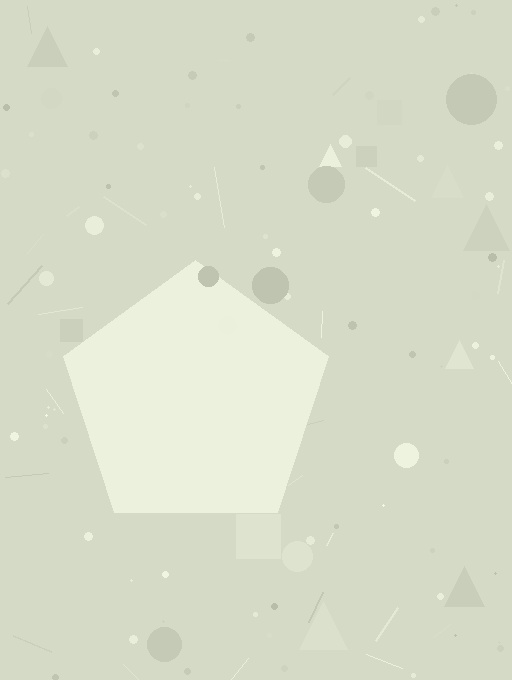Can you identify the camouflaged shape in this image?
The camouflaged shape is a pentagon.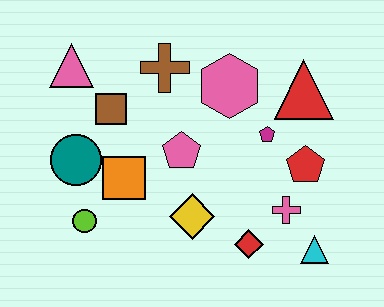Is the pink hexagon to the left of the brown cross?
No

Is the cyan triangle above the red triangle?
No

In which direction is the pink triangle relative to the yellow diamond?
The pink triangle is above the yellow diamond.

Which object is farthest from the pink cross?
The pink triangle is farthest from the pink cross.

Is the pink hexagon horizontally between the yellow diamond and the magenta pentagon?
Yes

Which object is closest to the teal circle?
The orange square is closest to the teal circle.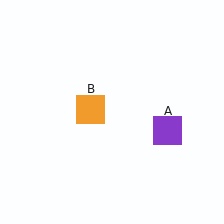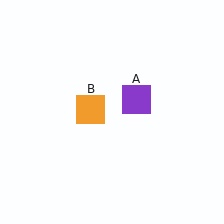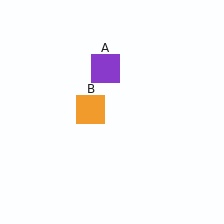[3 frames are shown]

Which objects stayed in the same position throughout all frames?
Orange square (object B) remained stationary.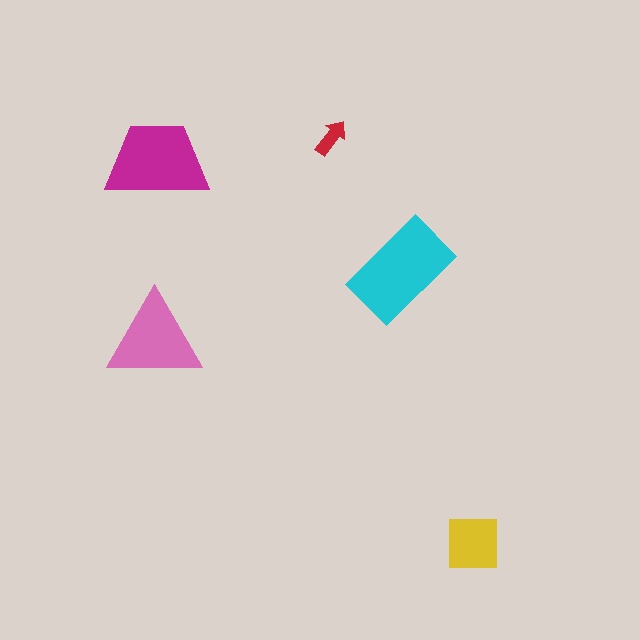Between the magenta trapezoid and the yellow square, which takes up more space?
The magenta trapezoid.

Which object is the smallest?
The red arrow.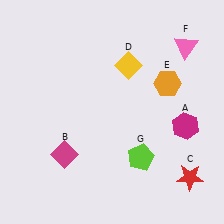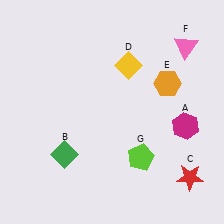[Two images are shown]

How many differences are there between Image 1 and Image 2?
There is 1 difference between the two images.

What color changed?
The diamond (B) changed from magenta in Image 1 to green in Image 2.